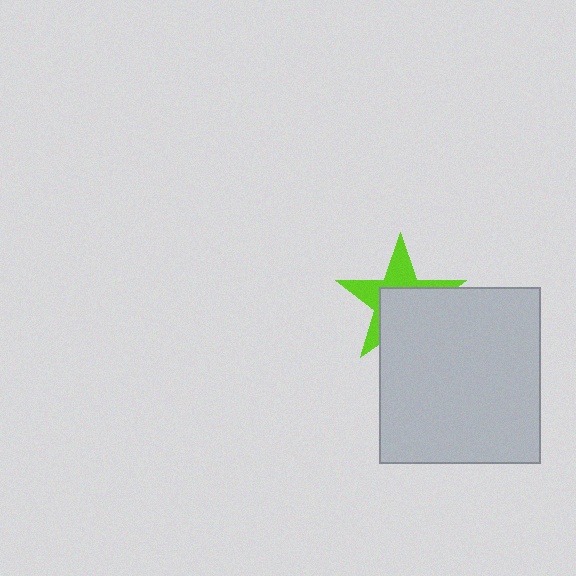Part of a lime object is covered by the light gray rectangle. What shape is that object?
It is a star.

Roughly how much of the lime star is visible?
About half of it is visible (roughly 47%).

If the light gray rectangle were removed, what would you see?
You would see the complete lime star.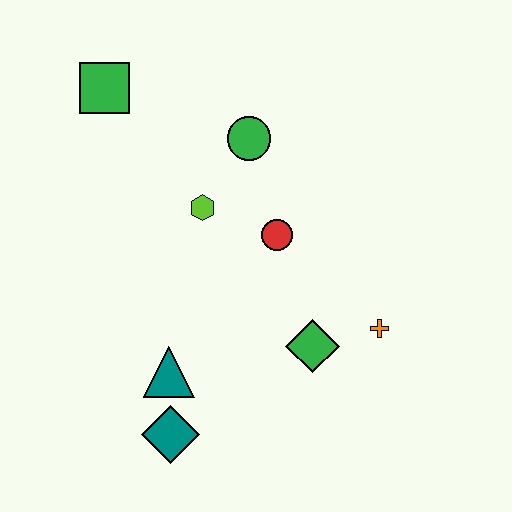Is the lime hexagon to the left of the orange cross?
Yes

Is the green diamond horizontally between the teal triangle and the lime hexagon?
No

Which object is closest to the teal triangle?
The teal diamond is closest to the teal triangle.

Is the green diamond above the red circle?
No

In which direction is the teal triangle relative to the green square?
The teal triangle is below the green square.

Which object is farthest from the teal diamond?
The green square is farthest from the teal diamond.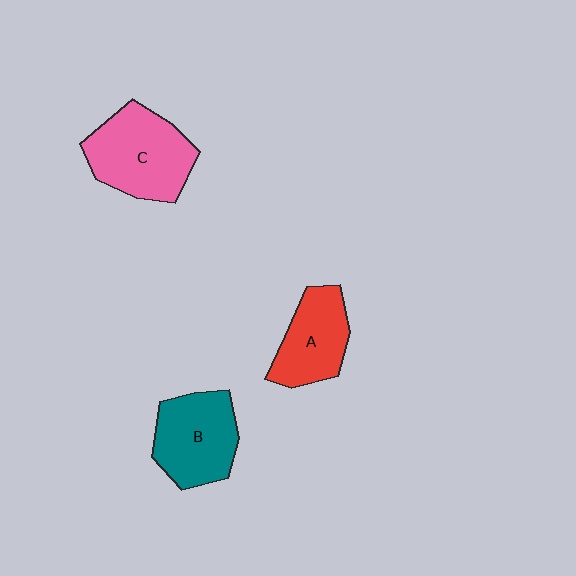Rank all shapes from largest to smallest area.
From largest to smallest: C (pink), B (teal), A (red).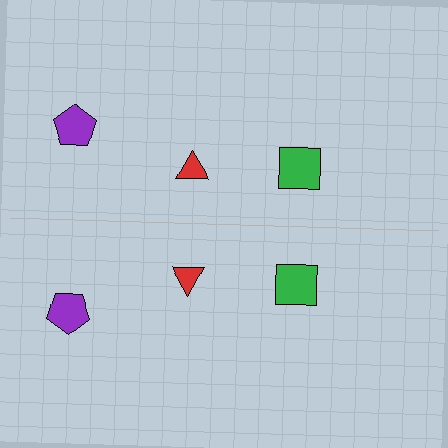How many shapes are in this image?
There are 6 shapes in this image.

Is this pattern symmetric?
Yes, this pattern has bilateral (reflection) symmetry.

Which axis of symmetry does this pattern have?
The pattern has a horizontal axis of symmetry running through the center of the image.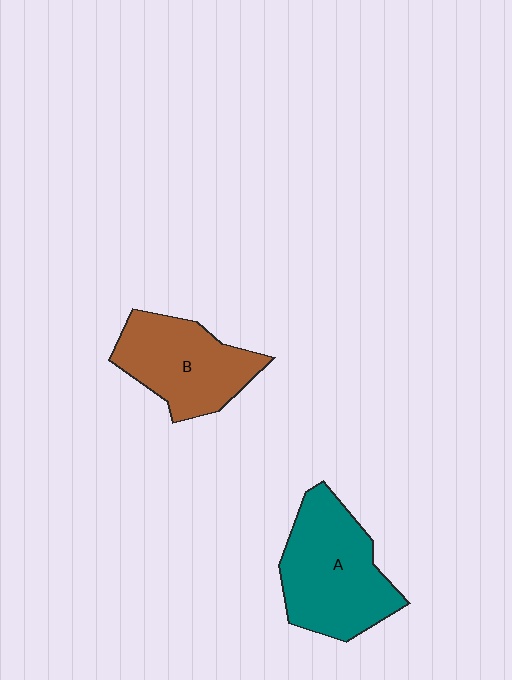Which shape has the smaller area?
Shape B (brown).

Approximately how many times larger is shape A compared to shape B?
Approximately 1.2 times.